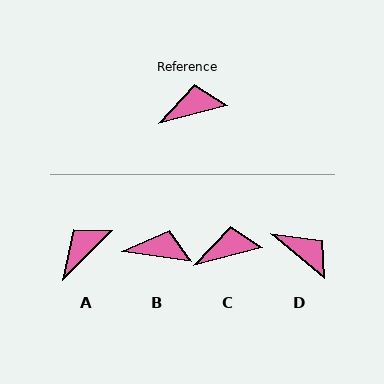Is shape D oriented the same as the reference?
No, it is off by about 54 degrees.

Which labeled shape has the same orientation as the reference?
C.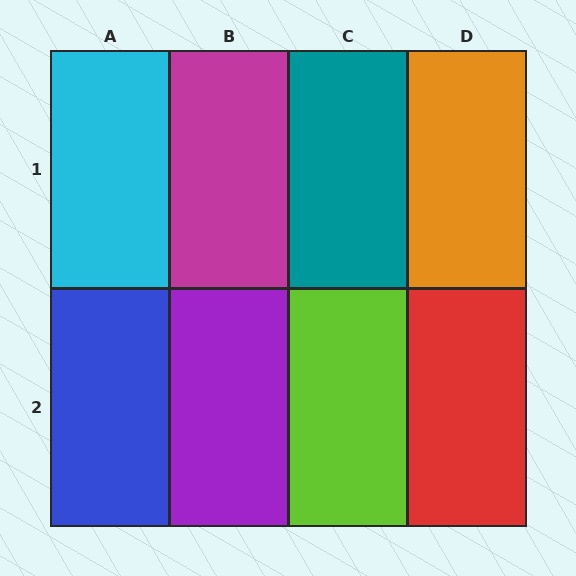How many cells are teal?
1 cell is teal.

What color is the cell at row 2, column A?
Blue.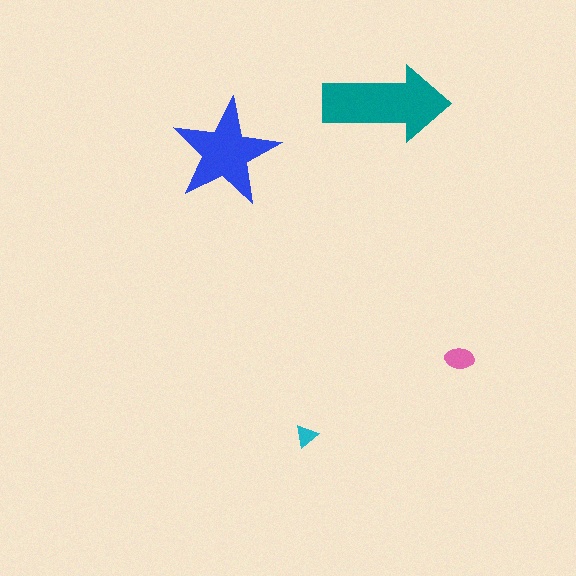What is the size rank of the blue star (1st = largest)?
2nd.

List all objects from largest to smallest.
The teal arrow, the blue star, the pink ellipse, the cyan triangle.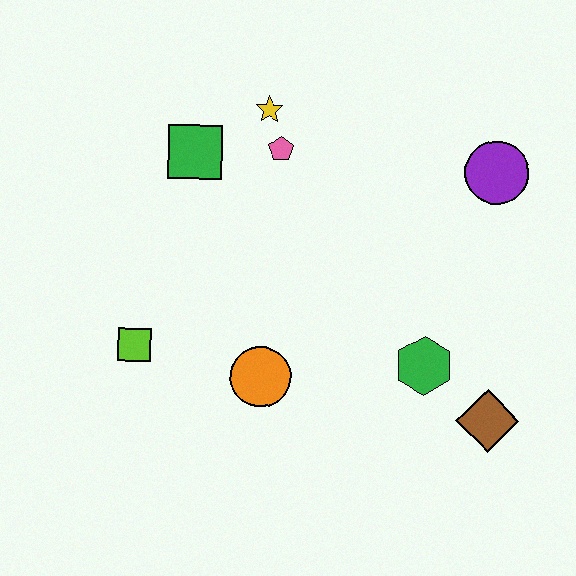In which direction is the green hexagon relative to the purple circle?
The green hexagon is below the purple circle.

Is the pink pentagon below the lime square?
No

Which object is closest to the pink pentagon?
The yellow star is closest to the pink pentagon.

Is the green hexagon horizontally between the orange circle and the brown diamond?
Yes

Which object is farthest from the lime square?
The purple circle is farthest from the lime square.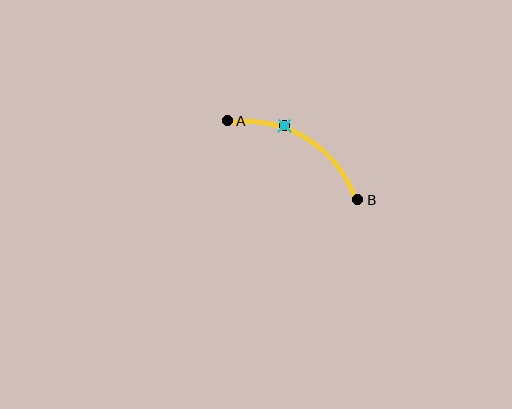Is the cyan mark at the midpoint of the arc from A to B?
No. The cyan mark lies on the arc but is closer to endpoint A. The arc midpoint would be at the point on the curve equidistant along the arc from both A and B.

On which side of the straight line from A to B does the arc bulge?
The arc bulges above the straight line connecting A and B.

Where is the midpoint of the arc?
The arc midpoint is the point on the curve farthest from the straight line joining A and B. It sits above that line.